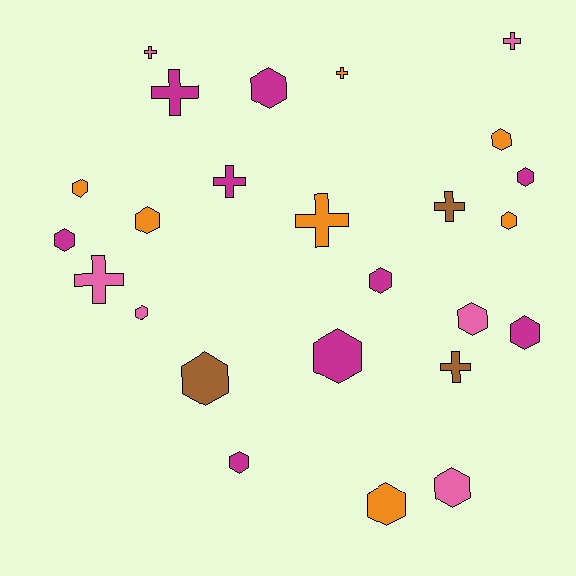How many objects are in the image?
There are 25 objects.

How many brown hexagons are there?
There is 1 brown hexagon.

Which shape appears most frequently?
Hexagon, with 16 objects.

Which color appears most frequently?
Magenta, with 9 objects.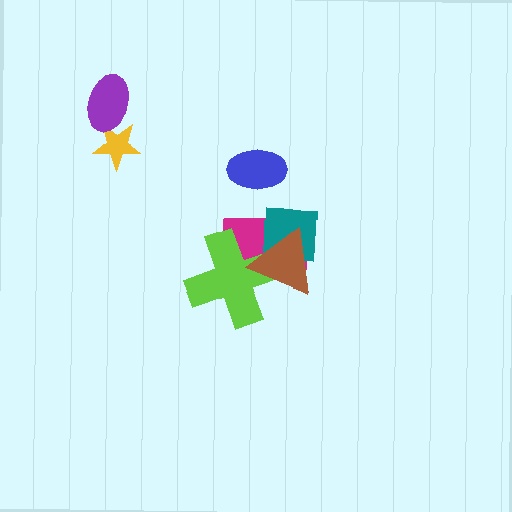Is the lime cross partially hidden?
Yes, it is partially covered by another shape.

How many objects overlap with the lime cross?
3 objects overlap with the lime cross.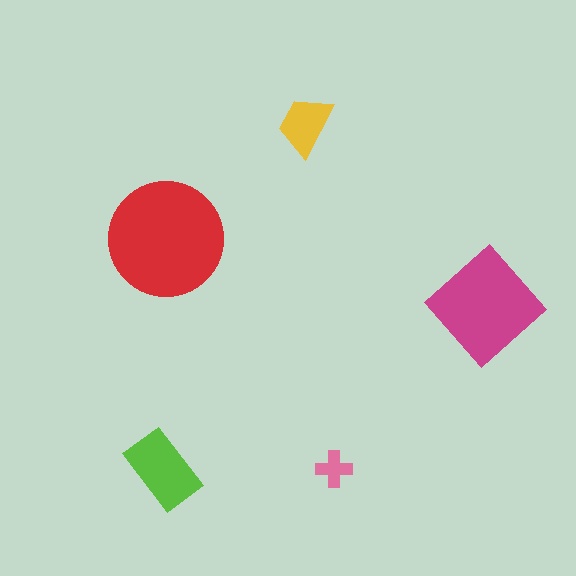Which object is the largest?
The red circle.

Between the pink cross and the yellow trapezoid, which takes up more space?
The yellow trapezoid.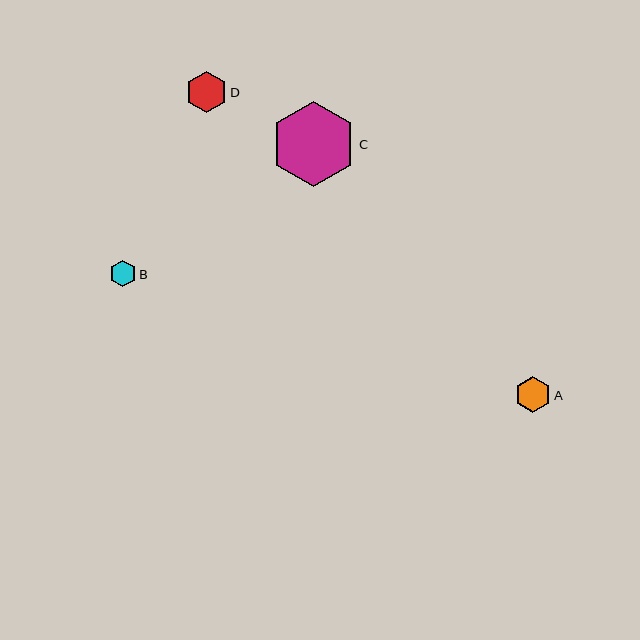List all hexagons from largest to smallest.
From largest to smallest: C, D, A, B.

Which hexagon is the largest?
Hexagon C is the largest with a size of approximately 85 pixels.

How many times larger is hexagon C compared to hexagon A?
Hexagon C is approximately 2.4 times the size of hexagon A.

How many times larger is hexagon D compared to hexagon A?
Hexagon D is approximately 1.1 times the size of hexagon A.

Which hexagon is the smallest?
Hexagon B is the smallest with a size of approximately 27 pixels.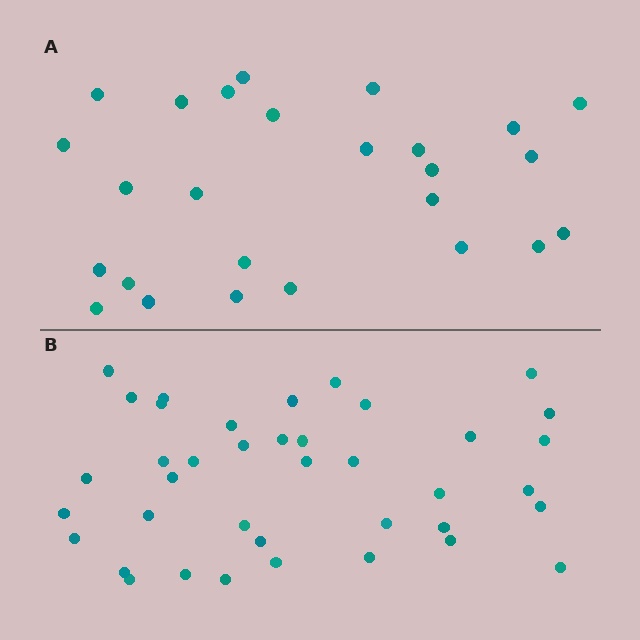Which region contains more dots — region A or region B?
Region B (the bottom region) has more dots.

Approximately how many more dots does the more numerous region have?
Region B has approximately 15 more dots than region A.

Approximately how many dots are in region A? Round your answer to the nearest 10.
About 30 dots. (The exact count is 26, which rounds to 30.)